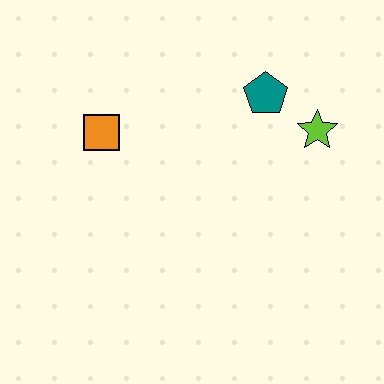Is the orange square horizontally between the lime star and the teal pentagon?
No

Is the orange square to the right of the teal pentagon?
No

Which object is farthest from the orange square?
The lime star is farthest from the orange square.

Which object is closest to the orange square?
The teal pentagon is closest to the orange square.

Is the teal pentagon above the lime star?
Yes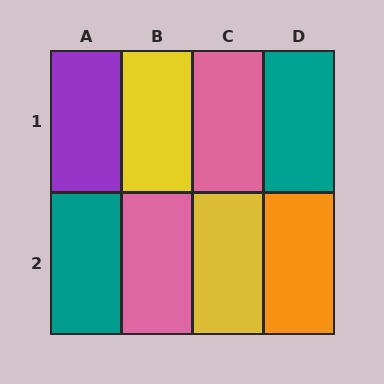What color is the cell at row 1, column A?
Purple.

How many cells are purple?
1 cell is purple.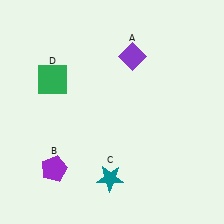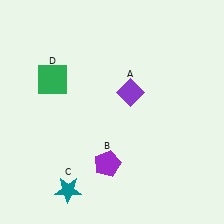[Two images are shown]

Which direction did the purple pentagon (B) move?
The purple pentagon (B) moved right.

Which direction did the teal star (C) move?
The teal star (C) moved left.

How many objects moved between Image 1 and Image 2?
3 objects moved between the two images.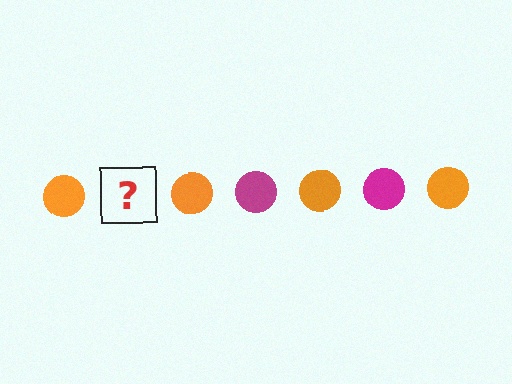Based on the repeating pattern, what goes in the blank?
The blank should be a magenta circle.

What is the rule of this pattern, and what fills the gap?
The rule is that the pattern cycles through orange, magenta circles. The gap should be filled with a magenta circle.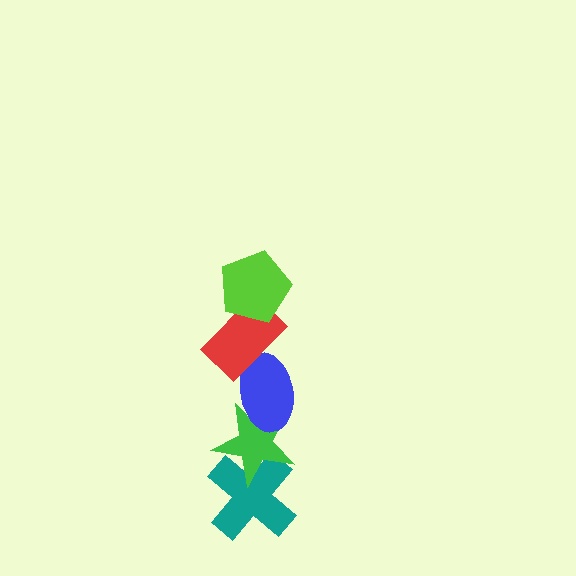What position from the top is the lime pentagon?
The lime pentagon is 1st from the top.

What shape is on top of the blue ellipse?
The red rectangle is on top of the blue ellipse.